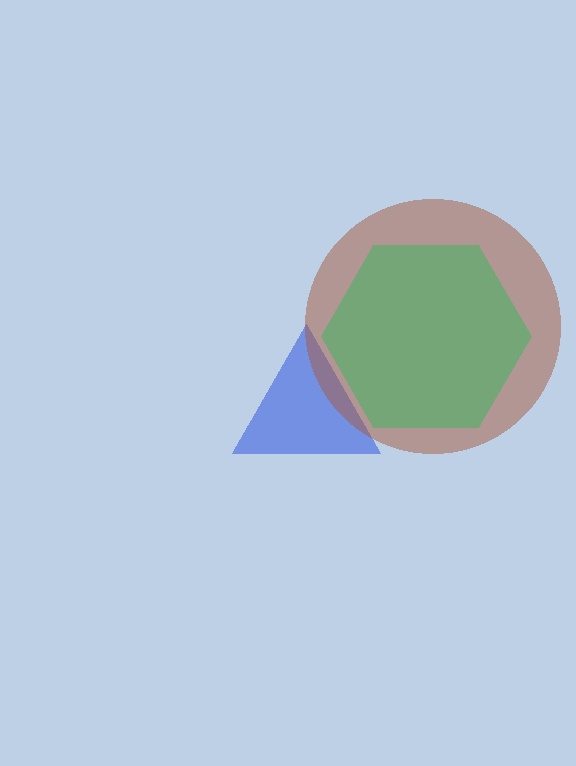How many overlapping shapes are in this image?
There are 3 overlapping shapes in the image.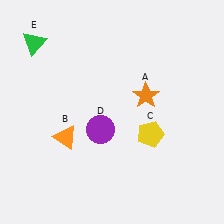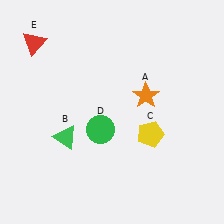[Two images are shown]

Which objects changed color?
B changed from orange to green. D changed from purple to green. E changed from green to red.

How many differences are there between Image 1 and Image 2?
There are 3 differences between the two images.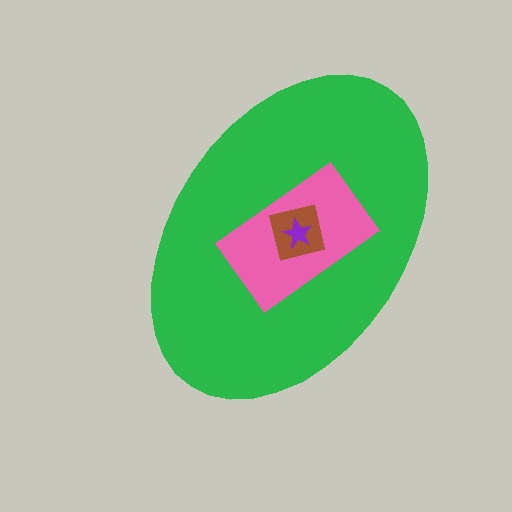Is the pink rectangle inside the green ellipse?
Yes.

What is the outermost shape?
The green ellipse.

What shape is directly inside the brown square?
The purple star.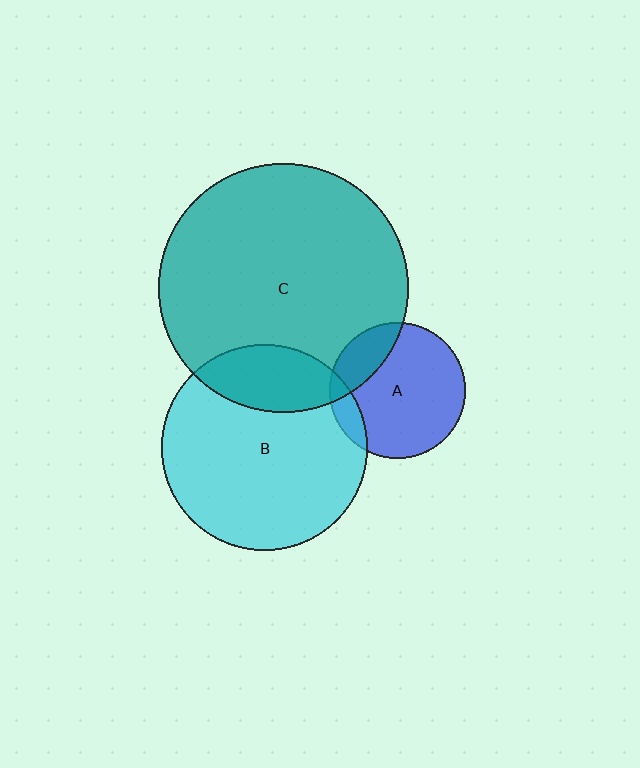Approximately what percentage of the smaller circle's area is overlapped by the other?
Approximately 10%.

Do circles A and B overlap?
Yes.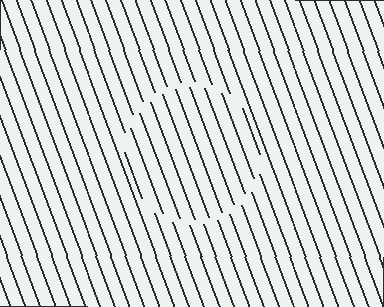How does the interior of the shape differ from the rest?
The interior of the shape contains the same grating, shifted by half a period — the contour is defined by the phase discontinuity where line-ends from the inner and outer gratings abut.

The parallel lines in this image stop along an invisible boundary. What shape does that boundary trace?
An illusory circle. The interior of the shape contains the same grating, shifted by half a period — the contour is defined by the phase discontinuity where line-ends from the inner and outer gratings abut.